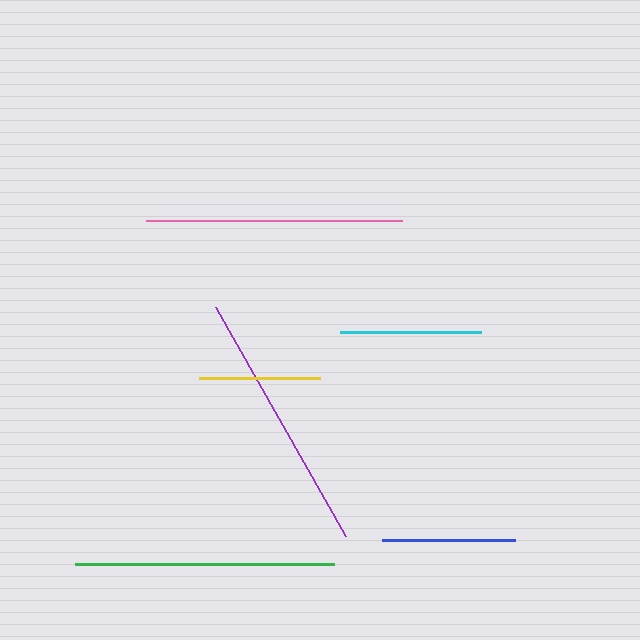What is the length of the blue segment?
The blue segment is approximately 133 pixels long.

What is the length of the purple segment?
The purple segment is approximately 264 pixels long.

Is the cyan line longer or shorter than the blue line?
The cyan line is longer than the blue line.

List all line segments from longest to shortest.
From longest to shortest: purple, green, pink, cyan, blue, yellow.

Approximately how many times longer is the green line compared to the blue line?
The green line is approximately 1.9 times the length of the blue line.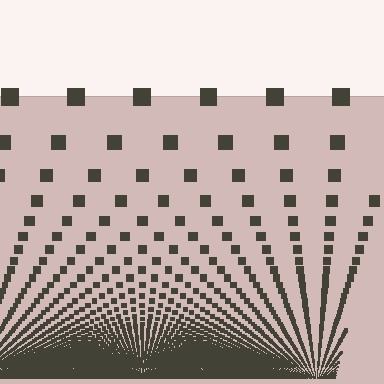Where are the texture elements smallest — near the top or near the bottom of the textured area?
Near the bottom.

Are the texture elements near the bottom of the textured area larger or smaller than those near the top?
Smaller. The gradient is inverted — elements near the bottom are smaller and denser.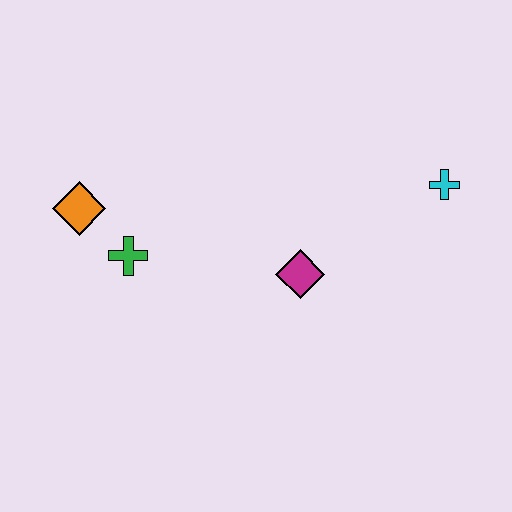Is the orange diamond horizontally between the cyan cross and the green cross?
No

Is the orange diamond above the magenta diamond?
Yes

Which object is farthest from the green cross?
The cyan cross is farthest from the green cross.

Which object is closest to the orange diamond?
The green cross is closest to the orange diamond.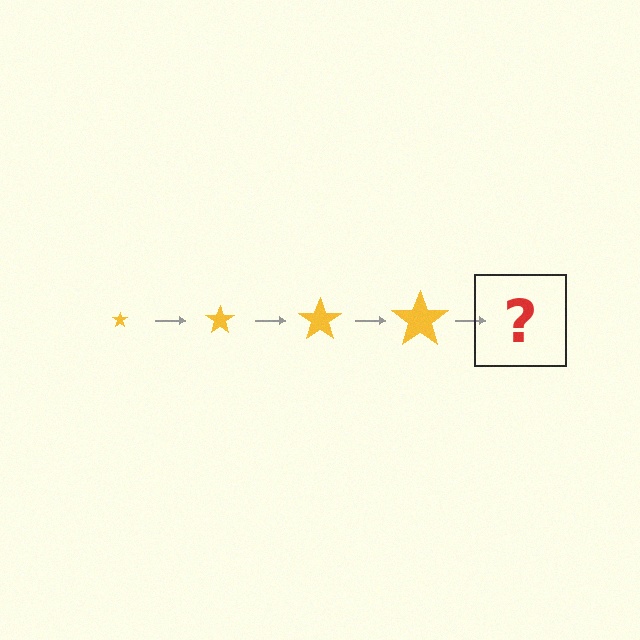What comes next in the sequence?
The next element should be a yellow star, larger than the previous one.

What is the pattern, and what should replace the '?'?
The pattern is that the star gets progressively larger each step. The '?' should be a yellow star, larger than the previous one.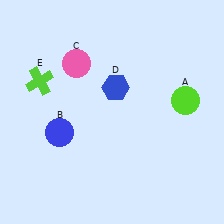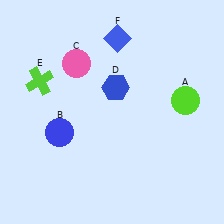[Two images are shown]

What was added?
A blue diamond (F) was added in Image 2.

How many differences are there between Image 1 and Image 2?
There is 1 difference between the two images.